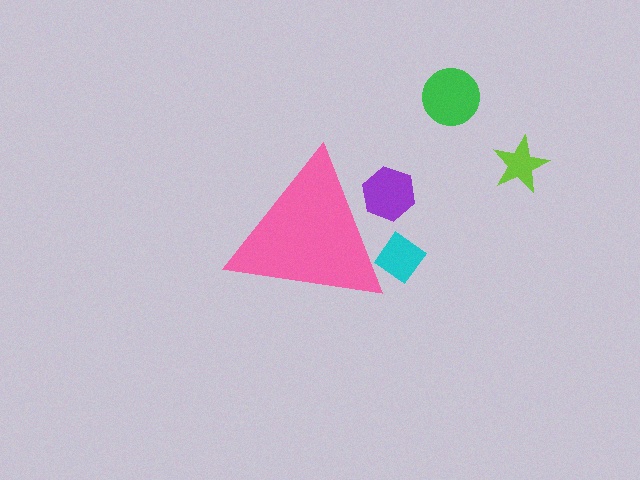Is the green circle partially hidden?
No, the green circle is fully visible.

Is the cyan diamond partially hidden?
Yes, the cyan diamond is partially hidden behind the pink triangle.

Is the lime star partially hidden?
No, the lime star is fully visible.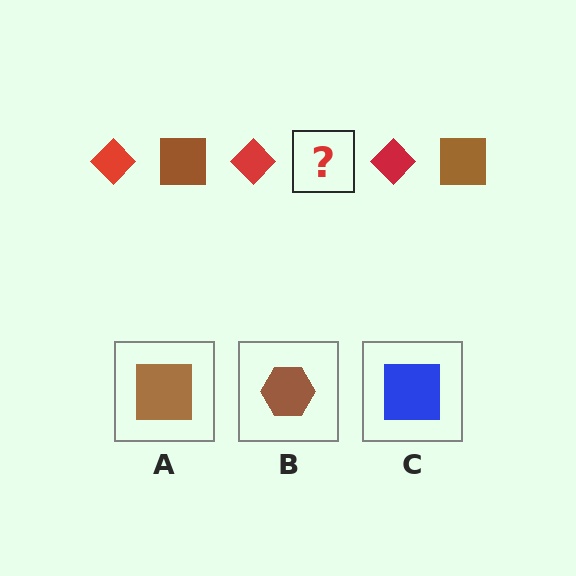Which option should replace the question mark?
Option A.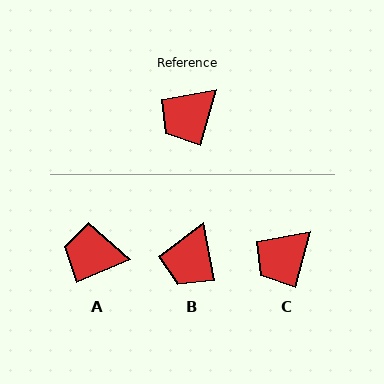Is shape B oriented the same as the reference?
No, it is off by about 26 degrees.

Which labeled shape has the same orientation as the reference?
C.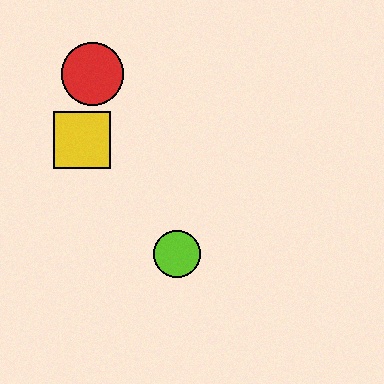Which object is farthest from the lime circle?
The red circle is farthest from the lime circle.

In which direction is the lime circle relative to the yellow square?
The lime circle is below the yellow square.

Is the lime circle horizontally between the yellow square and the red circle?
No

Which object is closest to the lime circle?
The yellow square is closest to the lime circle.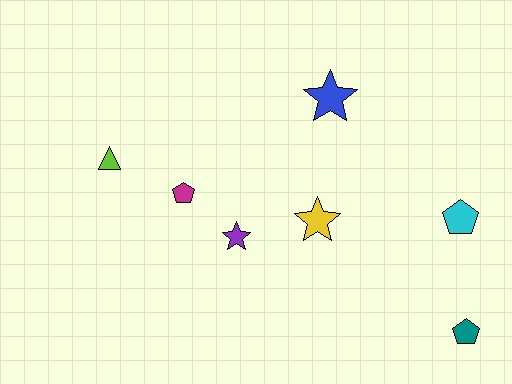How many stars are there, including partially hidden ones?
There are 3 stars.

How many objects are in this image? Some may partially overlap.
There are 7 objects.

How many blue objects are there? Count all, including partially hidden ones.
There is 1 blue object.